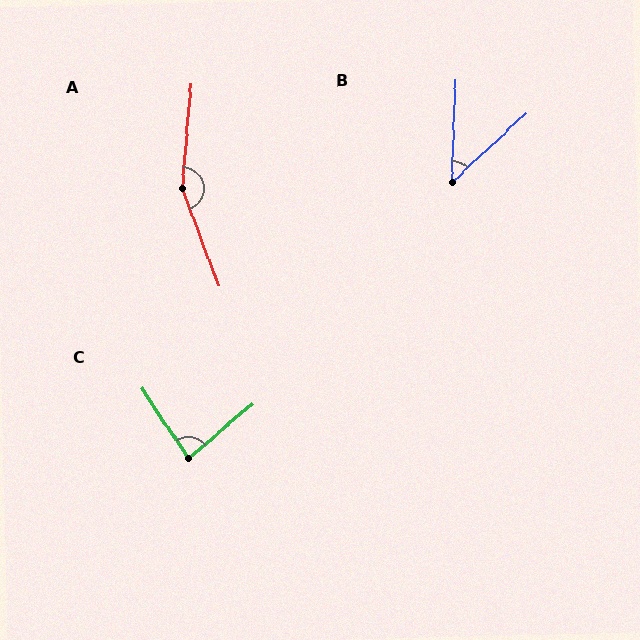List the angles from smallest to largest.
B (45°), C (83°), A (154°).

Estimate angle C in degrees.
Approximately 83 degrees.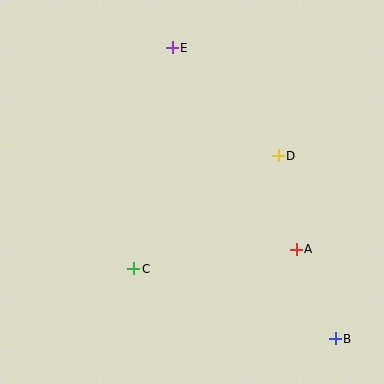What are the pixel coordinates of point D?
Point D is at (278, 156).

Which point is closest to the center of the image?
Point D at (278, 156) is closest to the center.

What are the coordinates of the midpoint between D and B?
The midpoint between D and B is at (307, 247).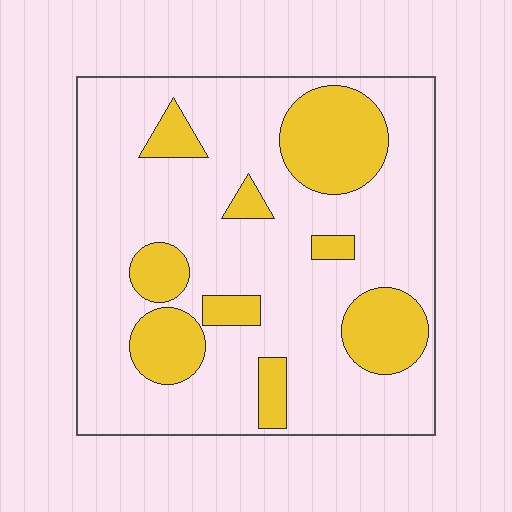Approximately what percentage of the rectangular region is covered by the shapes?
Approximately 25%.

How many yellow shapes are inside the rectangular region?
9.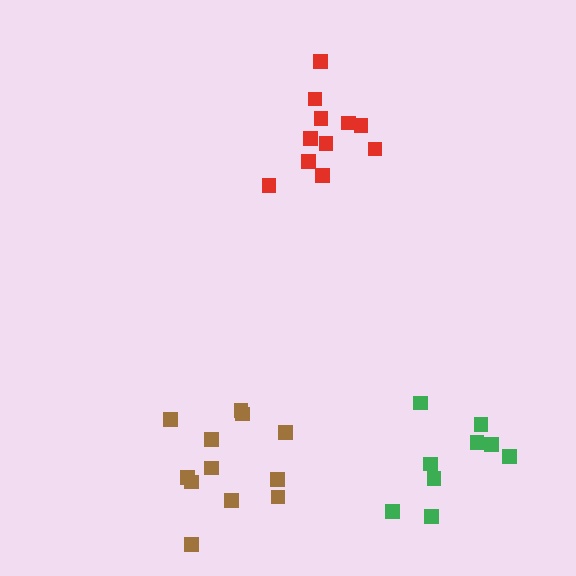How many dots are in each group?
Group 1: 12 dots, Group 2: 11 dots, Group 3: 9 dots (32 total).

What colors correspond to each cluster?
The clusters are colored: brown, red, green.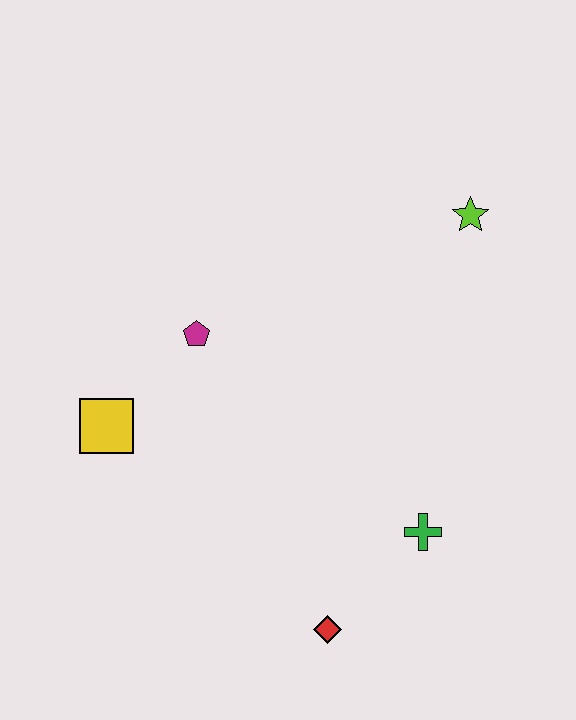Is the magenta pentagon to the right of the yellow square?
Yes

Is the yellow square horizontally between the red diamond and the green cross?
No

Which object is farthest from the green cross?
The yellow square is farthest from the green cross.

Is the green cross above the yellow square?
No